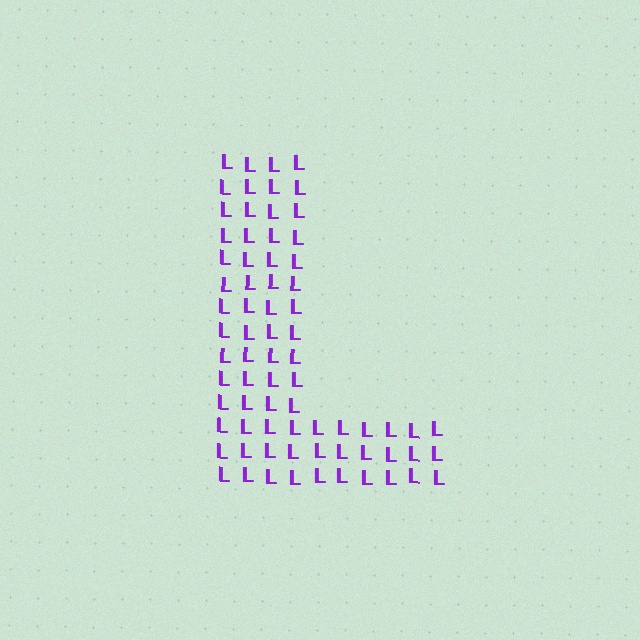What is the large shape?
The large shape is the letter L.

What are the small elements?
The small elements are letter L's.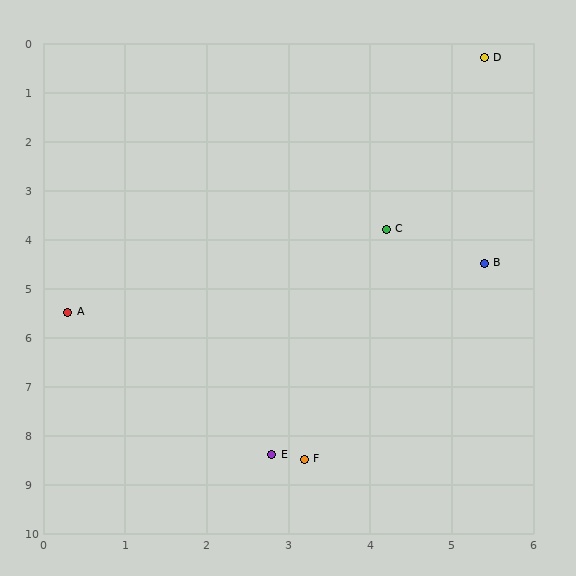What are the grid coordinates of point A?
Point A is at approximately (0.3, 5.5).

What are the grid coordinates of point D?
Point D is at approximately (5.4, 0.3).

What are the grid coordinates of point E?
Point E is at approximately (2.8, 8.4).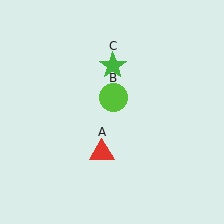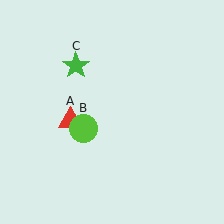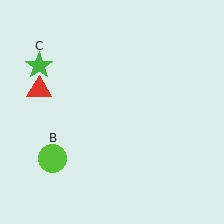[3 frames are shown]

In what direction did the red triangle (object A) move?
The red triangle (object A) moved up and to the left.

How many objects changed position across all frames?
3 objects changed position: red triangle (object A), lime circle (object B), green star (object C).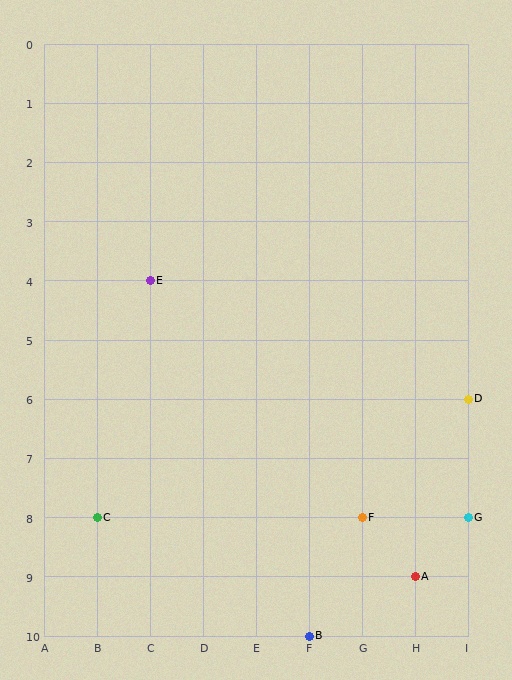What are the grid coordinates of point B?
Point B is at grid coordinates (F, 10).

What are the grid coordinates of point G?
Point G is at grid coordinates (I, 8).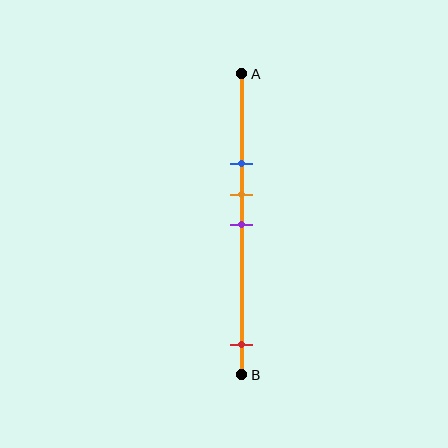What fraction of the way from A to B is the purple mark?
The purple mark is approximately 50% (0.5) of the way from A to B.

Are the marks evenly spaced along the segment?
No, the marks are not evenly spaced.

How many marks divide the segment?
There are 4 marks dividing the segment.